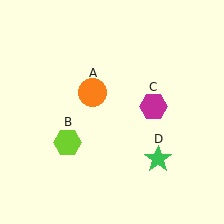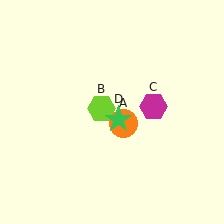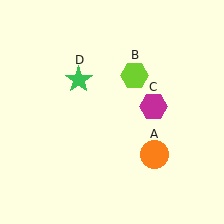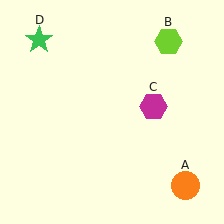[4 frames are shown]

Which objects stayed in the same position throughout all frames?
Magenta hexagon (object C) remained stationary.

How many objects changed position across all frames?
3 objects changed position: orange circle (object A), lime hexagon (object B), green star (object D).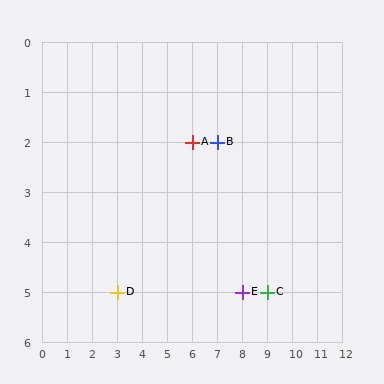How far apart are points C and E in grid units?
Points C and E are 1 column apart.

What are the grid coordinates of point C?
Point C is at grid coordinates (9, 5).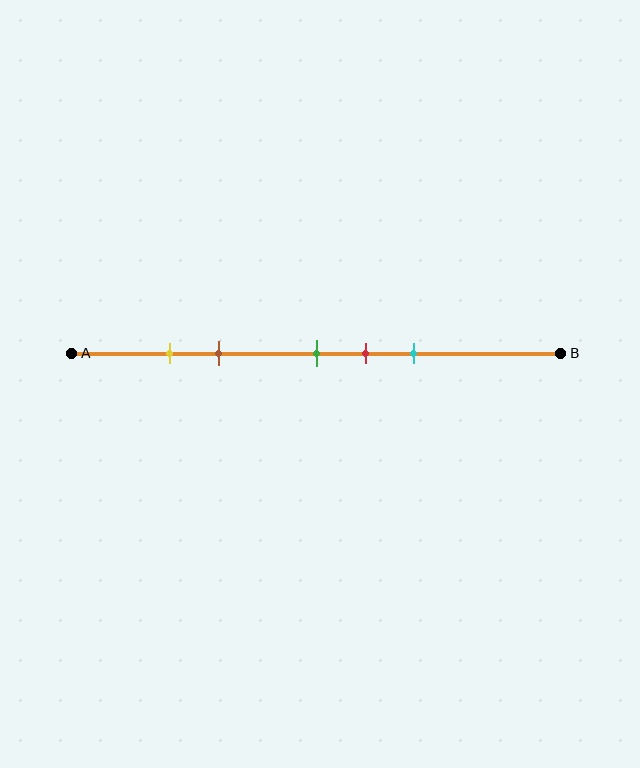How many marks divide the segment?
There are 5 marks dividing the segment.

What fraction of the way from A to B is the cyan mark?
The cyan mark is approximately 70% (0.7) of the way from A to B.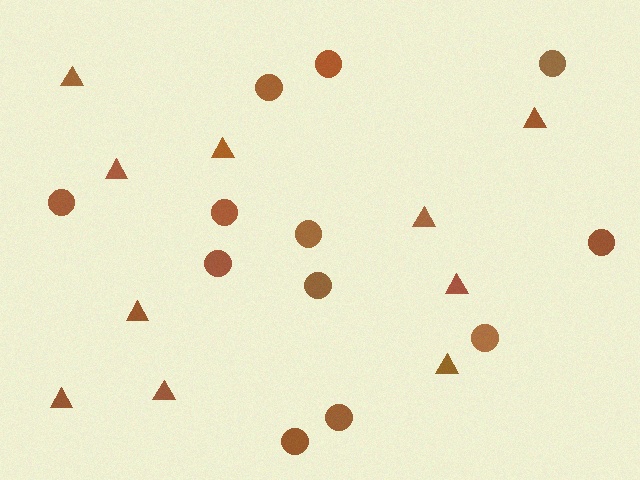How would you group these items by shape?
There are 2 groups: one group of circles (12) and one group of triangles (10).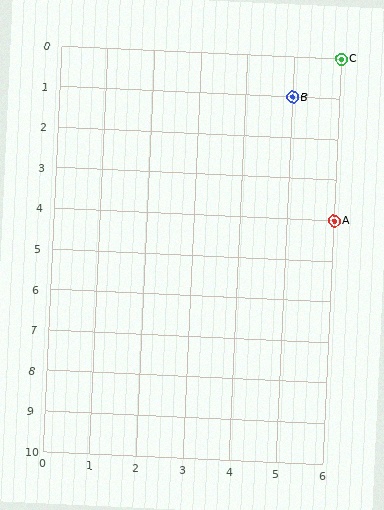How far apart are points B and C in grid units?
Points B and C are 1 column and 1 row apart (about 1.4 grid units diagonally).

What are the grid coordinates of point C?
Point C is at grid coordinates (6, 0).